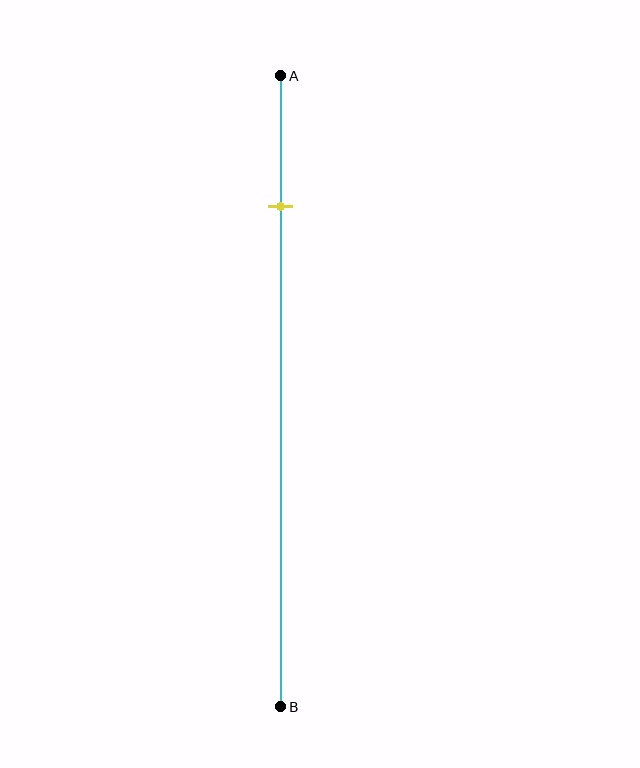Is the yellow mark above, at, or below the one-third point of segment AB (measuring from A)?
The yellow mark is above the one-third point of segment AB.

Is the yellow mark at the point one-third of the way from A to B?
No, the mark is at about 20% from A, not at the 33% one-third point.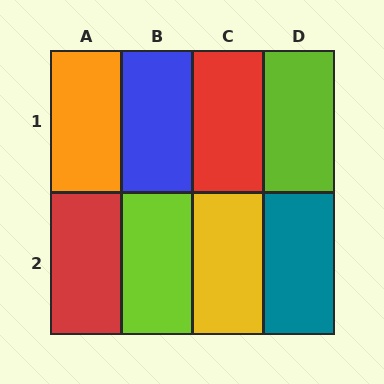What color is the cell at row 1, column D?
Lime.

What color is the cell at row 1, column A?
Orange.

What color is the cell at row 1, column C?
Red.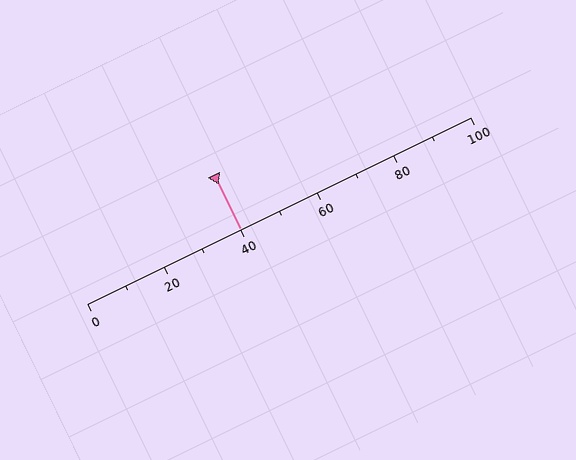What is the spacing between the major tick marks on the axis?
The major ticks are spaced 20 apart.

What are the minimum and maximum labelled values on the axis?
The axis runs from 0 to 100.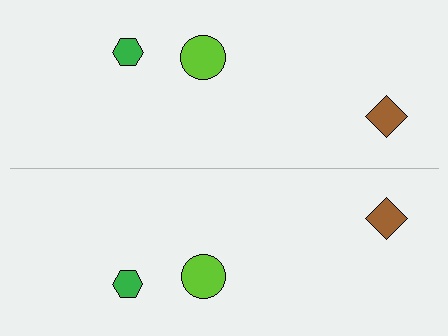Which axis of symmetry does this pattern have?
The pattern has a horizontal axis of symmetry running through the center of the image.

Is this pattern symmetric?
Yes, this pattern has bilateral (reflection) symmetry.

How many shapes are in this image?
There are 6 shapes in this image.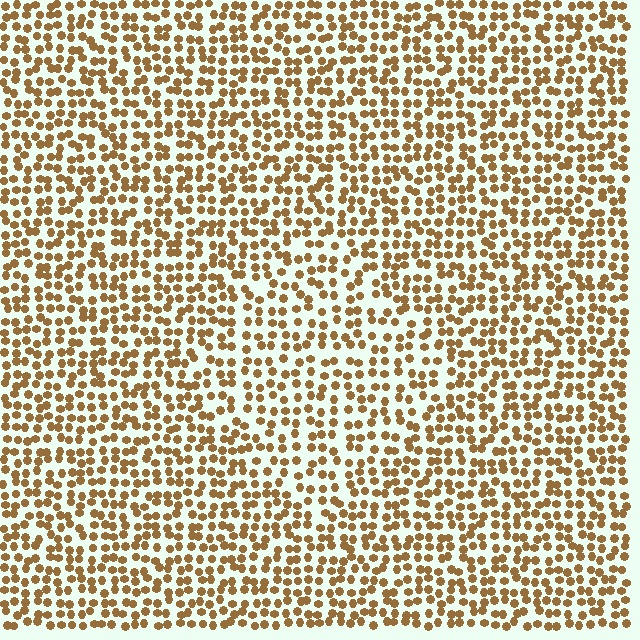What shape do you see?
I see a diamond.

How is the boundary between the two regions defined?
The boundary is defined by a change in element density (approximately 1.4x ratio). All elements are the same color, size, and shape.